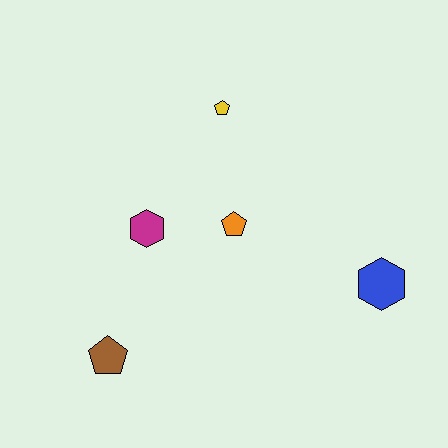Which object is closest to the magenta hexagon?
The orange pentagon is closest to the magenta hexagon.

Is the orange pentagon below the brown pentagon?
No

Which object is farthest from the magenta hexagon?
The blue hexagon is farthest from the magenta hexagon.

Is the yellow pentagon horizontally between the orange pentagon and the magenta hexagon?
Yes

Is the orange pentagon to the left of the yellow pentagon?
No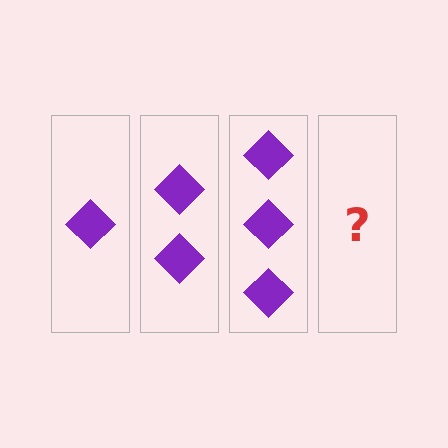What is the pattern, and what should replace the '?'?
The pattern is that each step adds one more diamond. The '?' should be 4 diamonds.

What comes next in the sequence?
The next element should be 4 diamonds.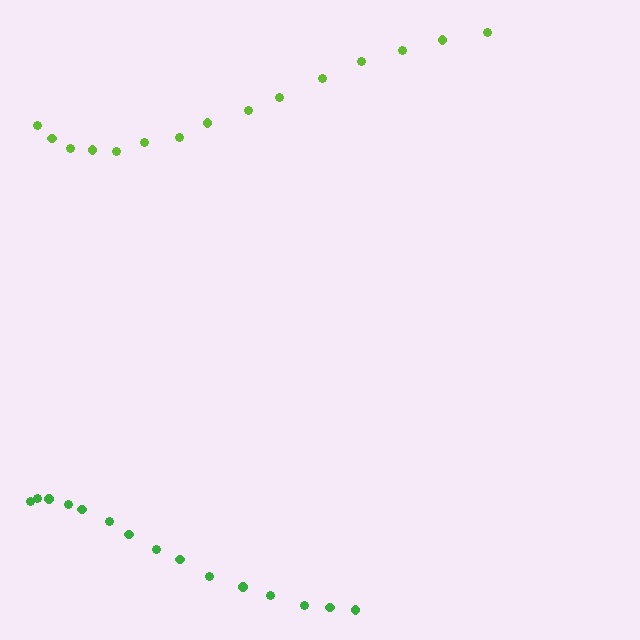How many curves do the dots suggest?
There are 2 distinct paths.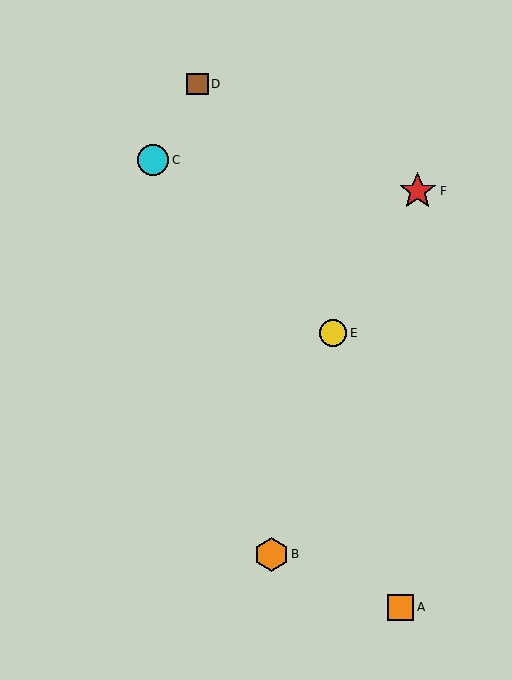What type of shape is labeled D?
Shape D is a brown square.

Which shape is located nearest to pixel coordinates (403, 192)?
The red star (labeled F) at (418, 191) is nearest to that location.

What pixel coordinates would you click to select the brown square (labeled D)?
Click at (197, 84) to select the brown square D.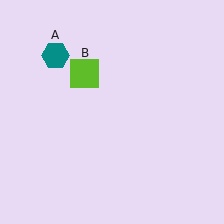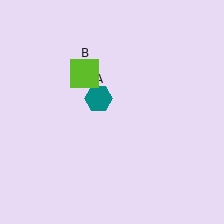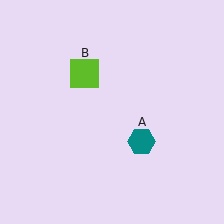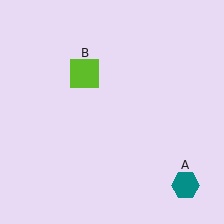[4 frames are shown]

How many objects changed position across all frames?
1 object changed position: teal hexagon (object A).